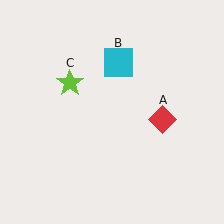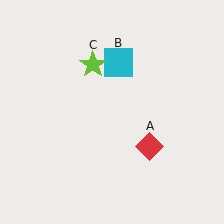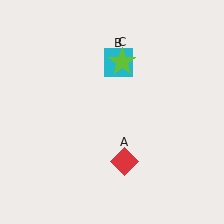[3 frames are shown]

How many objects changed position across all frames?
2 objects changed position: red diamond (object A), lime star (object C).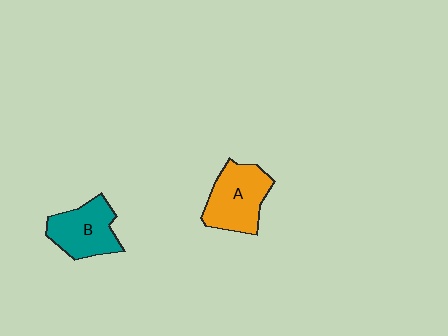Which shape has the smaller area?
Shape B (teal).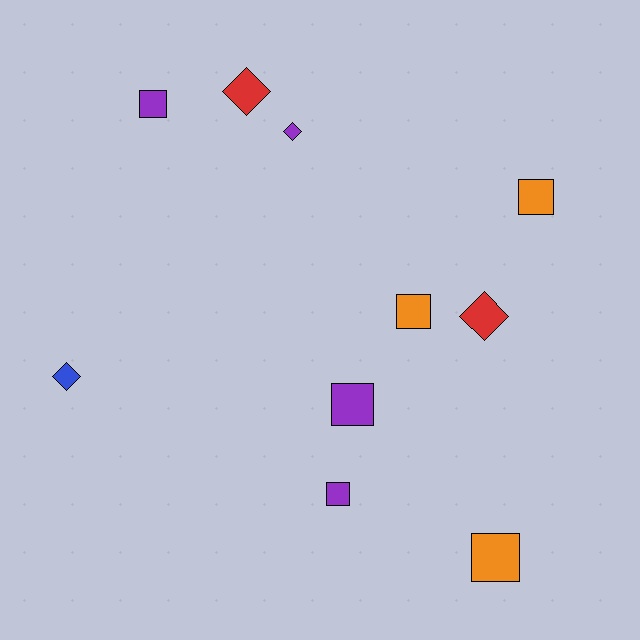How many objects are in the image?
There are 10 objects.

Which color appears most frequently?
Purple, with 4 objects.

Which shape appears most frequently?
Square, with 6 objects.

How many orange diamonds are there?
There are no orange diamonds.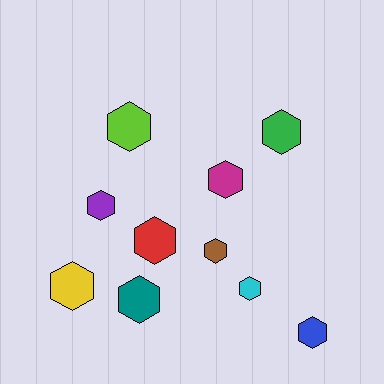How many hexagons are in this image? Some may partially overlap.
There are 10 hexagons.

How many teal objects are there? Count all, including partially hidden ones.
There is 1 teal object.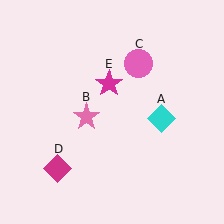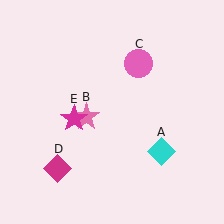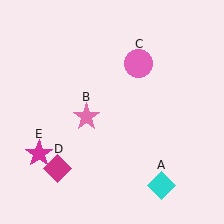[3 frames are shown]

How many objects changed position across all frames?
2 objects changed position: cyan diamond (object A), magenta star (object E).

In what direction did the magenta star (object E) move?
The magenta star (object E) moved down and to the left.